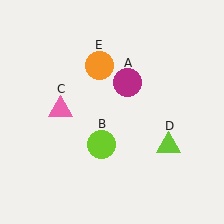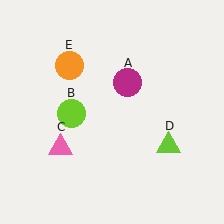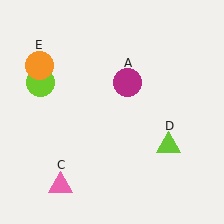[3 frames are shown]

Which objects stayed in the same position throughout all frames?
Magenta circle (object A) and lime triangle (object D) remained stationary.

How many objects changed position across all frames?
3 objects changed position: lime circle (object B), pink triangle (object C), orange circle (object E).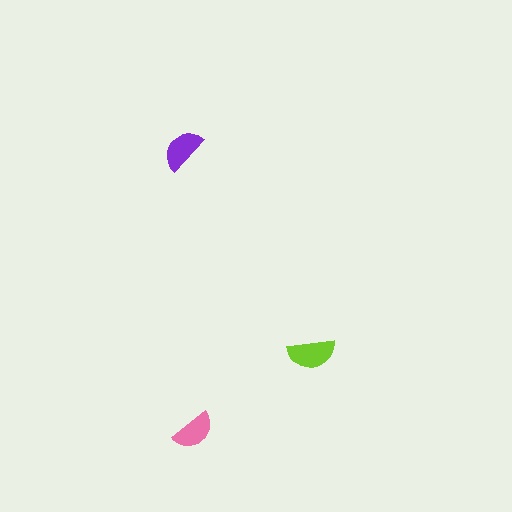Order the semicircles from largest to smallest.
the lime one, the purple one, the pink one.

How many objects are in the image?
There are 3 objects in the image.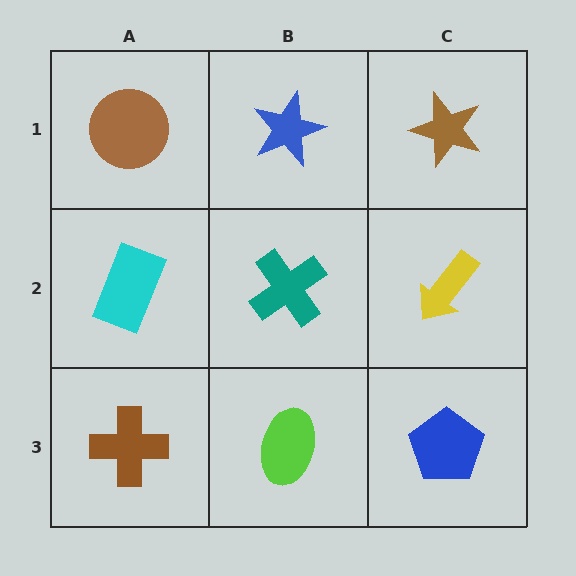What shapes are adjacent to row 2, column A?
A brown circle (row 1, column A), a brown cross (row 3, column A), a teal cross (row 2, column B).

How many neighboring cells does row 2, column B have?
4.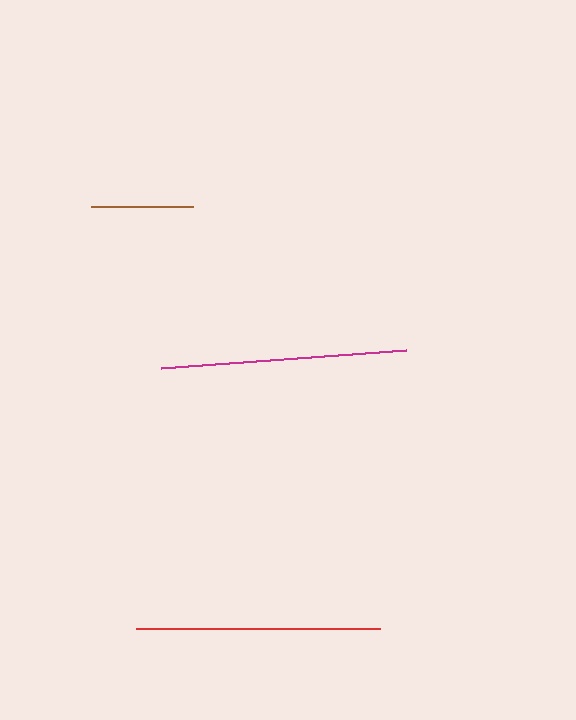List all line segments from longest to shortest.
From longest to shortest: magenta, red, brown.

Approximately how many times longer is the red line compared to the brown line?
The red line is approximately 2.4 times the length of the brown line.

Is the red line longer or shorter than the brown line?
The red line is longer than the brown line.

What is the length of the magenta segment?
The magenta segment is approximately 245 pixels long.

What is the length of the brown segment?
The brown segment is approximately 102 pixels long.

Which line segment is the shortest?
The brown line is the shortest at approximately 102 pixels.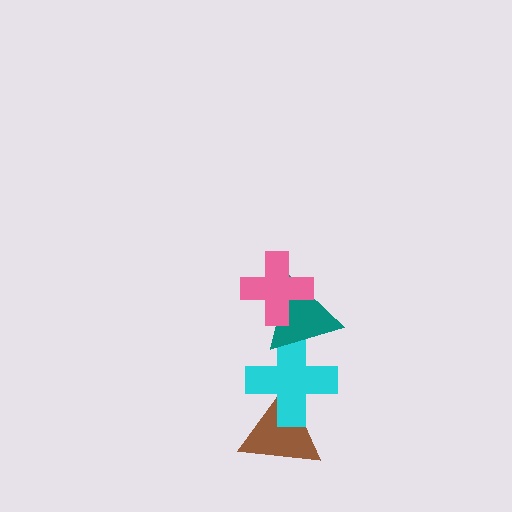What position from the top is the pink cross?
The pink cross is 1st from the top.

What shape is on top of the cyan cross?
The teal triangle is on top of the cyan cross.